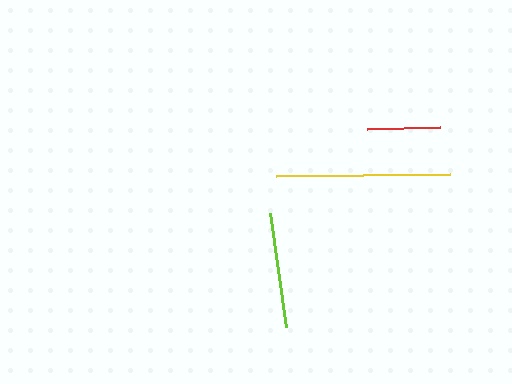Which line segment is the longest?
The yellow line is the longest at approximately 173 pixels.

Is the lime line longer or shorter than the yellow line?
The yellow line is longer than the lime line.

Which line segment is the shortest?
The red line is the shortest at approximately 73 pixels.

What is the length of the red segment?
The red segment is approximately 73 pixels long.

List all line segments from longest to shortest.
From longest to shortest: yellow, lime, red.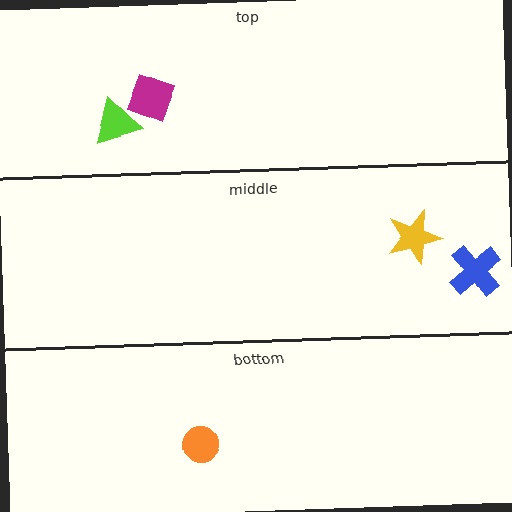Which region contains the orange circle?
The bottom region.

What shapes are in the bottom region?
The orange circle.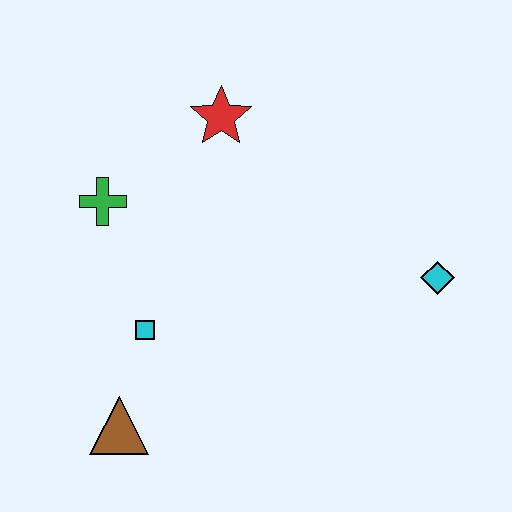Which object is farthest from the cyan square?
The cyan diamond is farthest from the cyan square.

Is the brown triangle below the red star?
Yes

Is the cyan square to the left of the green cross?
No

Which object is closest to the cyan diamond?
The red star is closest to the cyan diamond.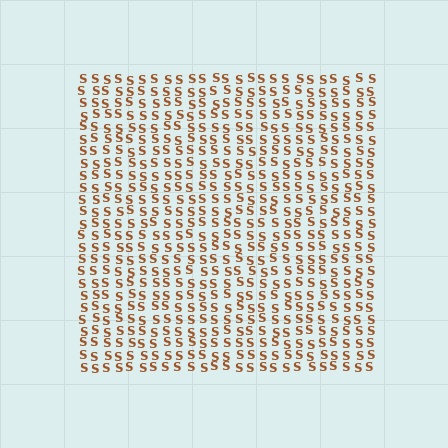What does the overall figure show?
The overall figure shows a square.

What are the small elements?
The small elements are letter S's.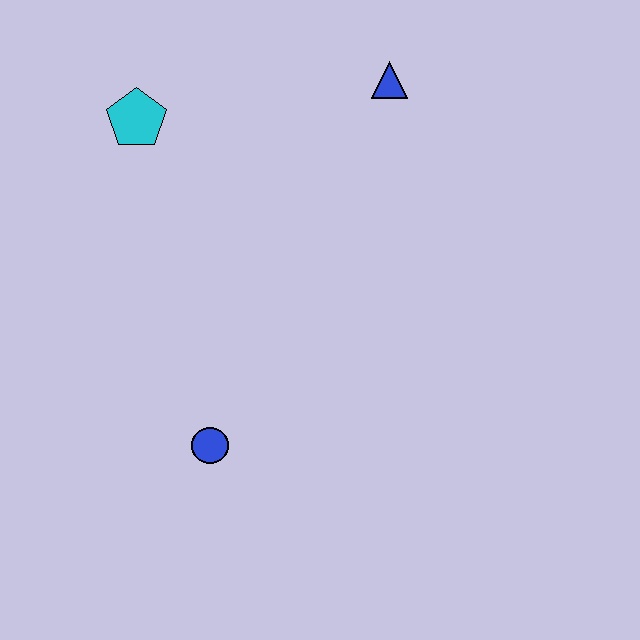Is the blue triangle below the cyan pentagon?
No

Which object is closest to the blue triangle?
The cyan pentagon is closest to the blue triangle.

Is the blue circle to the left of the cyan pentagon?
No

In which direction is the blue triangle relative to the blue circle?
The blue triangle is above the blue circle.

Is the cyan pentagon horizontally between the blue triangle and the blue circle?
No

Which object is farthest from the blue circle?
The blue triangle is farthest from the blue circle.